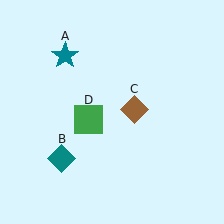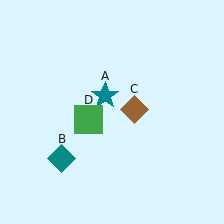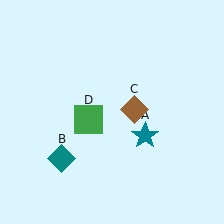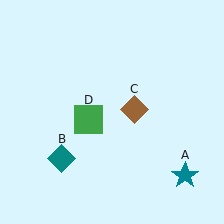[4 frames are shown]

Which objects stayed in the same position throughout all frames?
Teal diamond (object B) and brown diamond (object C) and green square (object D) remained stationary.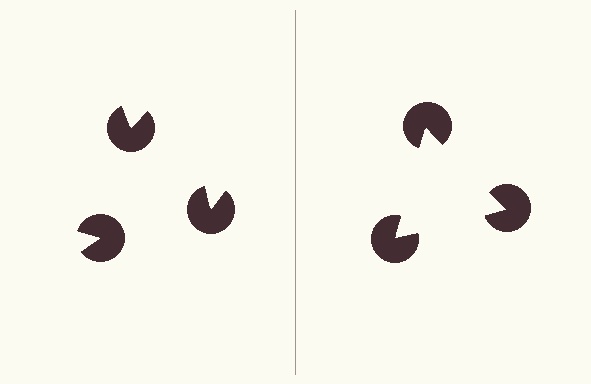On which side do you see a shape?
An illusory triangle appears on the right side. On the left side the wedge cuts are rotated, so no coherent shape forms.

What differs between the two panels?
The pac-man discs are positioned identically on both sides; only the wedge orientations differ. On the right they align to a triangle; on the left they are misaligned.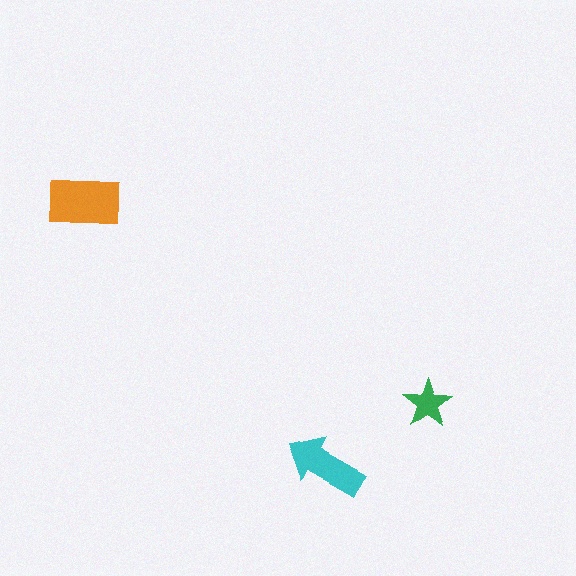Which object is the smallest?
The green star.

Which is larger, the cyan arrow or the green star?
The cyan arrow.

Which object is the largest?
The orange rectangle.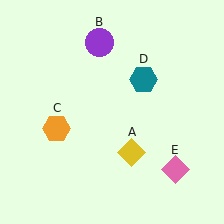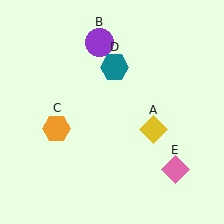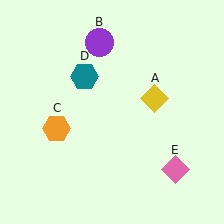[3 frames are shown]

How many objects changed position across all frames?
2 objects changed position: yellow diamond (object A), teal hexagon (object D).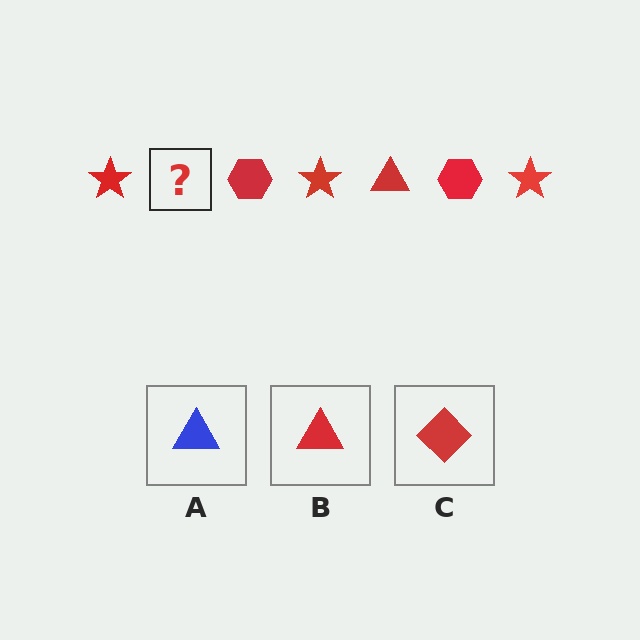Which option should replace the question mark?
Option B.